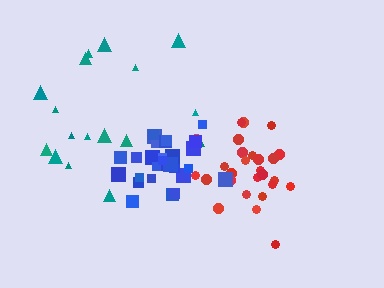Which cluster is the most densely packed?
Blue.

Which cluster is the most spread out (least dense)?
Teal.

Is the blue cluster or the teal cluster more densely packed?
Blue.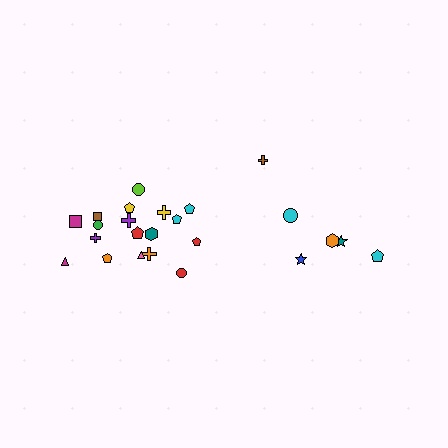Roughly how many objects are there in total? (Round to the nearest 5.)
Roughly 25 objects in total.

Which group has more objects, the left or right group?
The left group.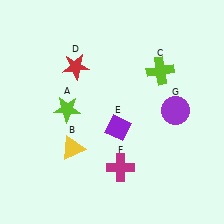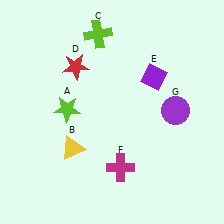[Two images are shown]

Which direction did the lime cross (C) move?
The lime cross (C) moved left.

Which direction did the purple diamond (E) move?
The purple diamond (E) moved up.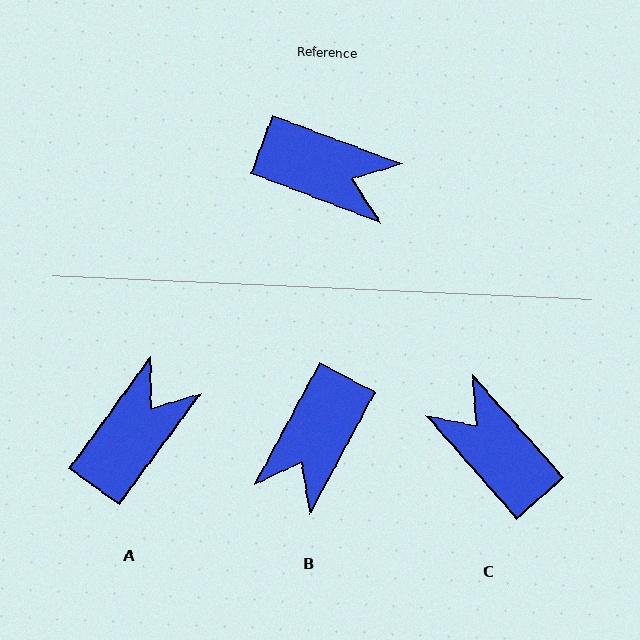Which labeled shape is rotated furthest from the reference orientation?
C, about 152 degrees away.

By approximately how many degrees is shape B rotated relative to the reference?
Approximately 97 degrees clockwise.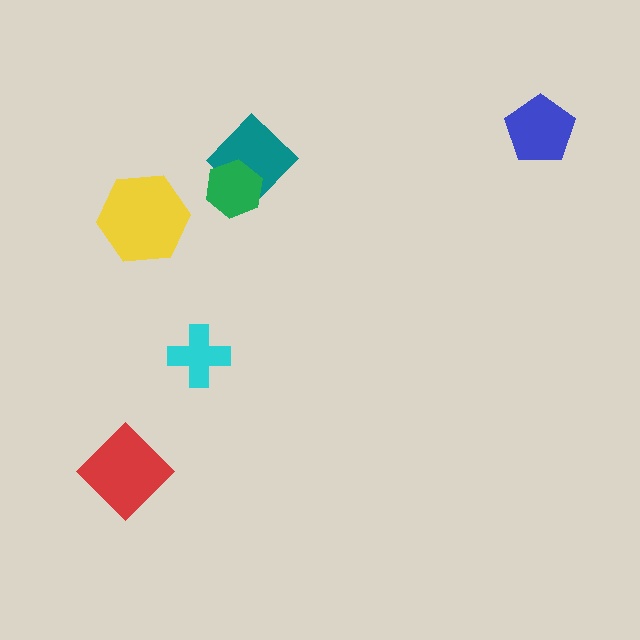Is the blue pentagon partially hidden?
No, no other shape covers it.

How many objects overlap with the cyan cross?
0 objects overlap with the cyan cross.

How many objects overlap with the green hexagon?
1 object overlaps with the green hexagon.